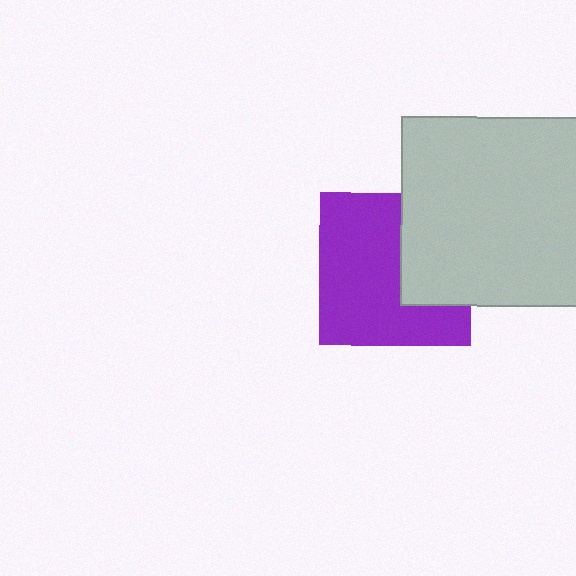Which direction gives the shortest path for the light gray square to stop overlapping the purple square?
Moving right gives the shortest separation.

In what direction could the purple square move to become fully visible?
The purple square could move left. That would shift it out from behind the light gray square entirely.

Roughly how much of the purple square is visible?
About half of it is visible (roughly 65%).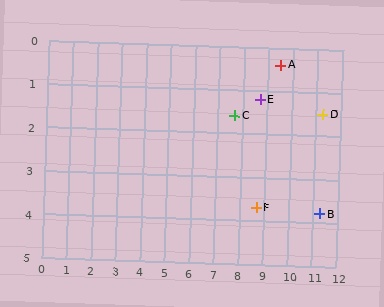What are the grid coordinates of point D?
Point D is at approximately (11.3, 1.5).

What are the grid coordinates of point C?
Point C is at approximately (7.7, 1.6).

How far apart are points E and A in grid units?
Points E and A are about 1.1 grid units apart.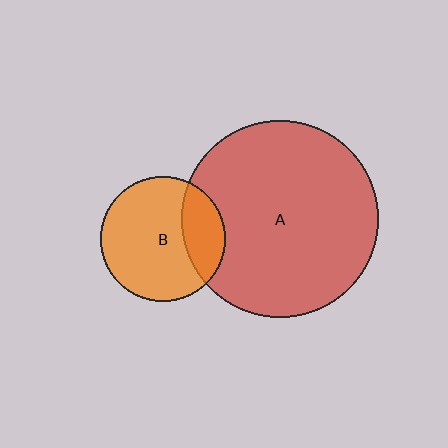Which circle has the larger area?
Circle A (red).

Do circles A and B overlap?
Yes.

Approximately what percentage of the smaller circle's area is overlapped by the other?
Approximately 25%.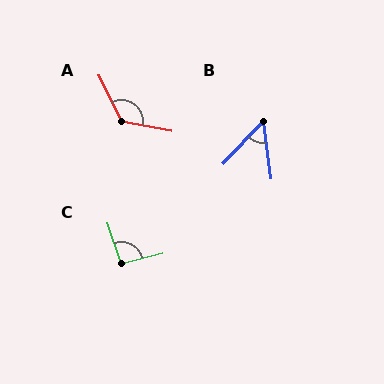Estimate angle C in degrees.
Approximately 95 degrees.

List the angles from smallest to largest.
B (51°), C (95°), A (126°).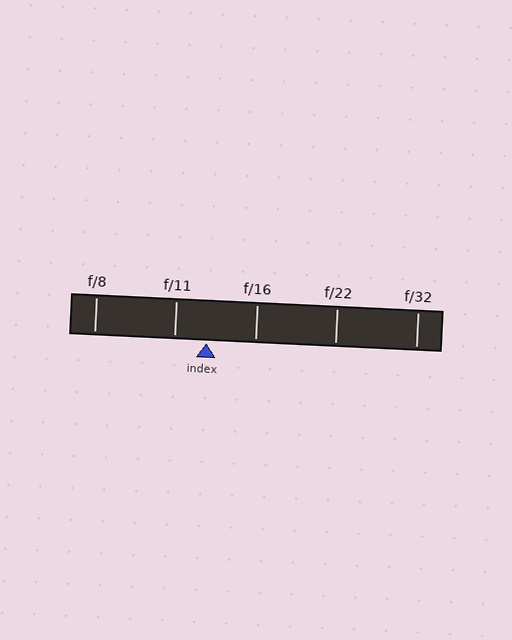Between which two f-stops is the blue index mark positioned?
The index mark is between f/11 and f/16.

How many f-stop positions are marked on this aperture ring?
There are 5 f-stop positions marked.